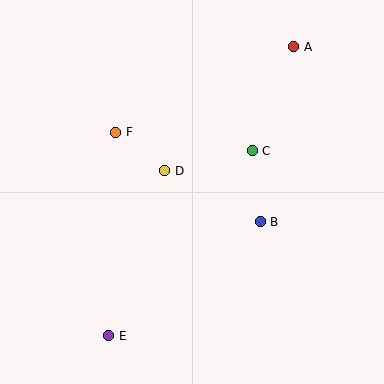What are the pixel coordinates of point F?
Point F is at (116, 132).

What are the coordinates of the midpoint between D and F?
The midpoint between D and F is at (140, 151).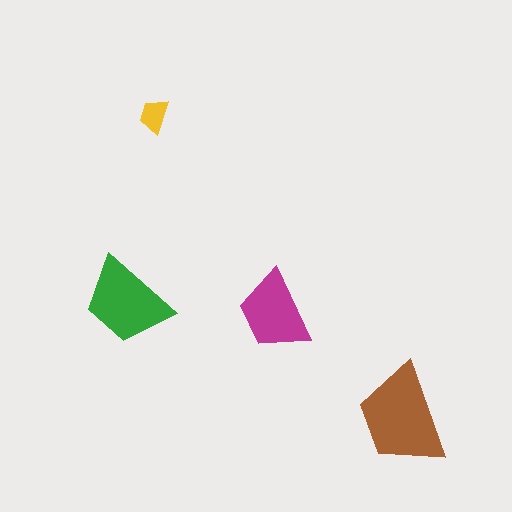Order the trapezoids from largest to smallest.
the brown one, the green one, the magenta one, the yellow one.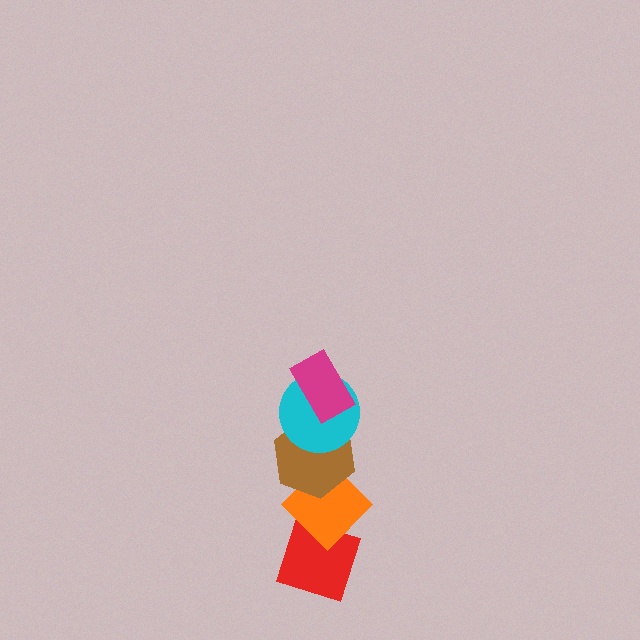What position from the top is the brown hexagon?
The brown hexagon is 3rd from the top.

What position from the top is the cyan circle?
The cyan circle is 2nd from the top.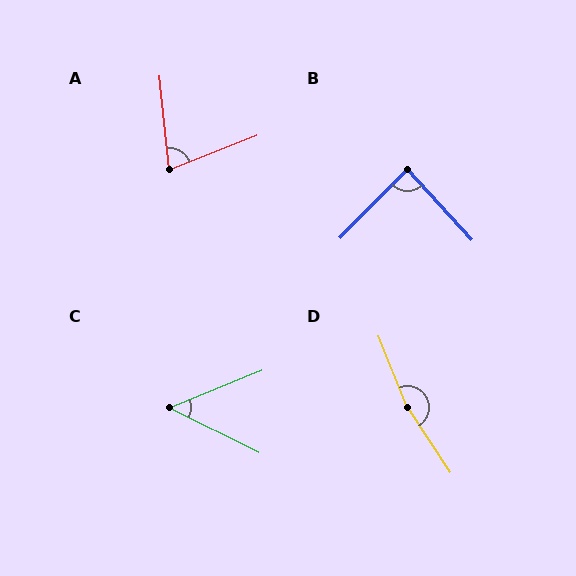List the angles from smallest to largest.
C (49°), A (74°), B (87°), D (169°).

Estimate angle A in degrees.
Approximately 74 degrees.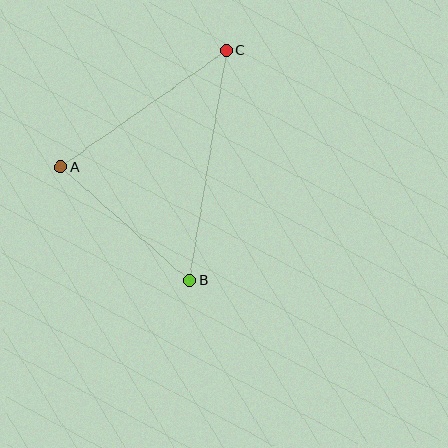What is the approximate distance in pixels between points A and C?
The distance between A and C is approximately 202 pixels.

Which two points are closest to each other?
Points A and B are closest to each other.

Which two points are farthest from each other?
Points B and C are farthest from each other.